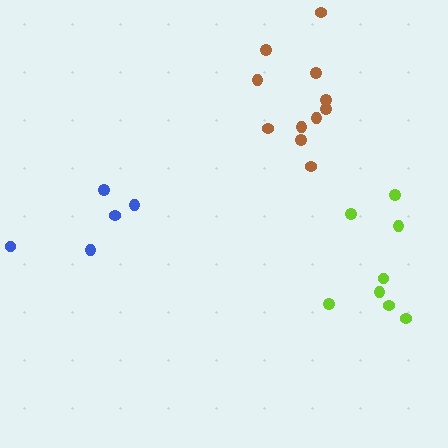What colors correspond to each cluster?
The clusters are colored: brown, lime, blue.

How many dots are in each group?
Group 1: 11 dots, Group 2: 8 dots, Group 3: 5 dots (24 total).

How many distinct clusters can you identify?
There are 3 distinct clusters.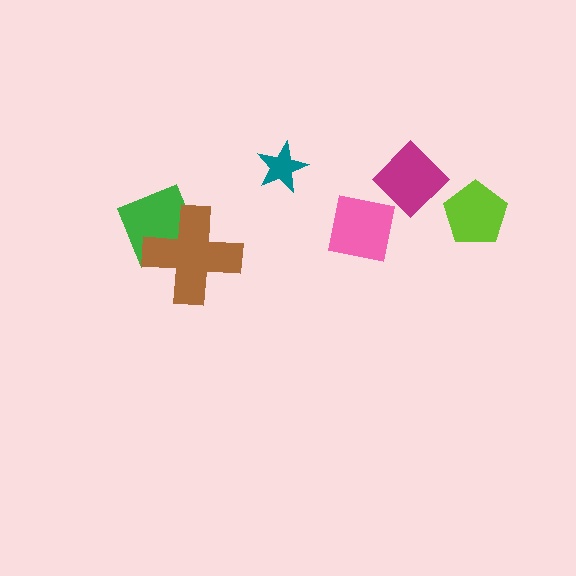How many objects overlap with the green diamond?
1 object overlaps with the green diamond.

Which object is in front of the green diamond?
The brown cross is in front of the green diamond.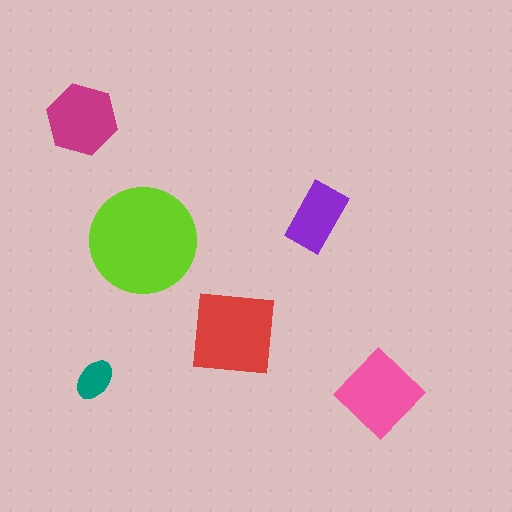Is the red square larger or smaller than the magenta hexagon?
Larger.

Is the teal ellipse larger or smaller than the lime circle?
Smaller.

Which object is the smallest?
The teal ellipse.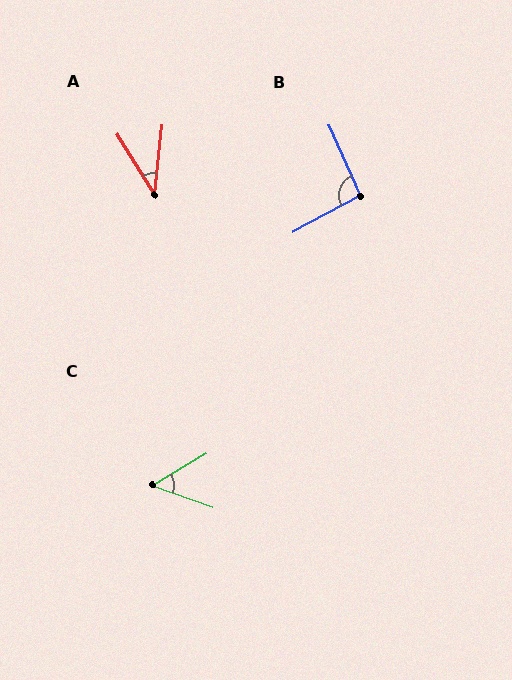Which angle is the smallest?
A, at approximately 37 degrees.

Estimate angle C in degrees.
Approximately 50 degrees.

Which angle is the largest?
B, at approximately 94 degrees.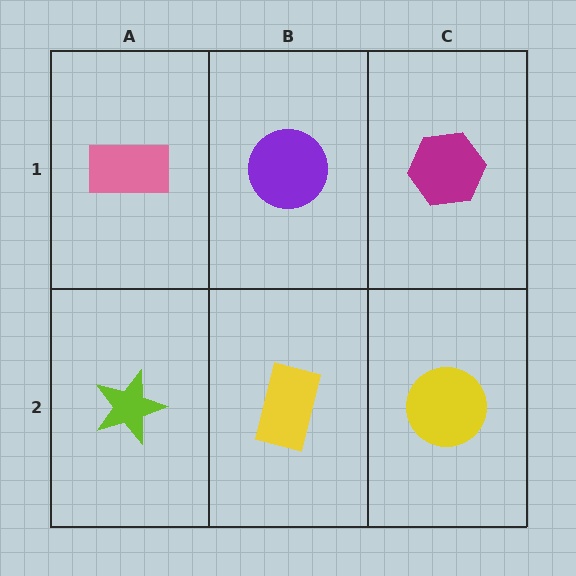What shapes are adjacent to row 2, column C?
A magenta hexagon (row 1, column C), a yellow rectangle (row 2, column B).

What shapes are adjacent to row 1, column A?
A lime star (row 2, column A), a purple circle (row 1, column B).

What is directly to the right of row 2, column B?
A yellow circle.